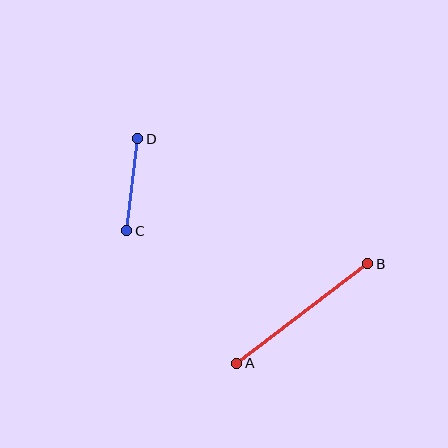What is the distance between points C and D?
The distance is approximately 93 pixels.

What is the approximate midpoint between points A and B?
The midpoint is at approximately (302, 314) pixels.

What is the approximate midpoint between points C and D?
The midpoint is at approximately (132, 185) pixels.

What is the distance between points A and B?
The distance is approximately 165 pixels.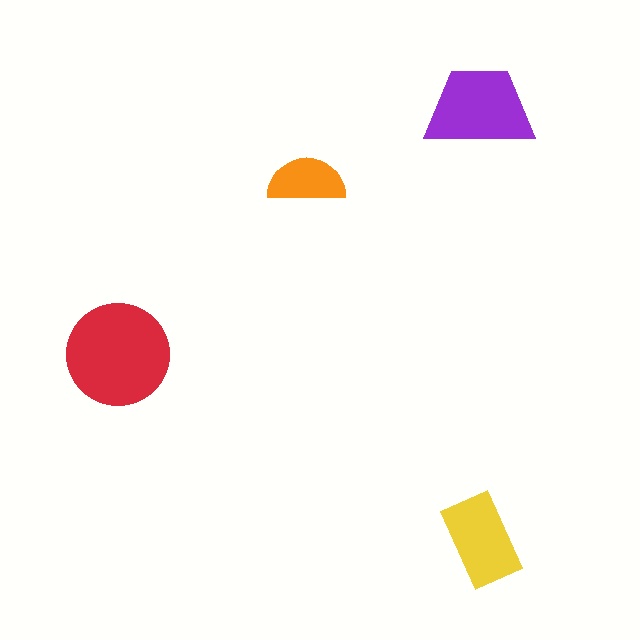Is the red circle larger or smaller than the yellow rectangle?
Larger.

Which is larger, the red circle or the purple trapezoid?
The red circle.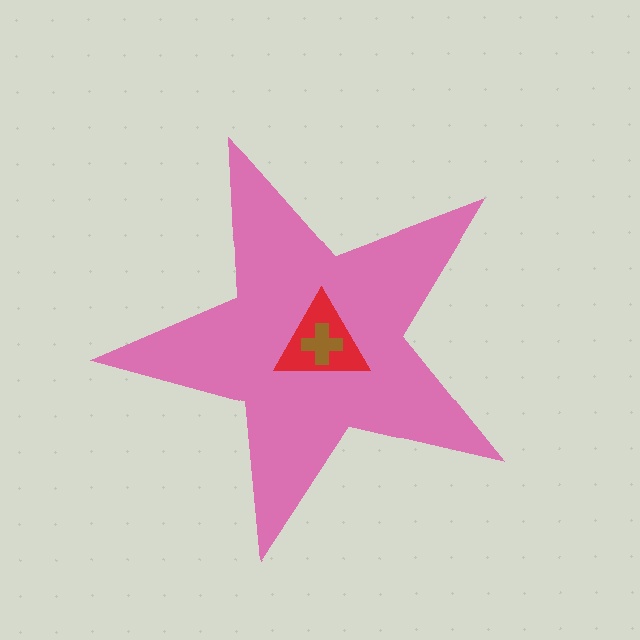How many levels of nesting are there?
3.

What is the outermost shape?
The pink star.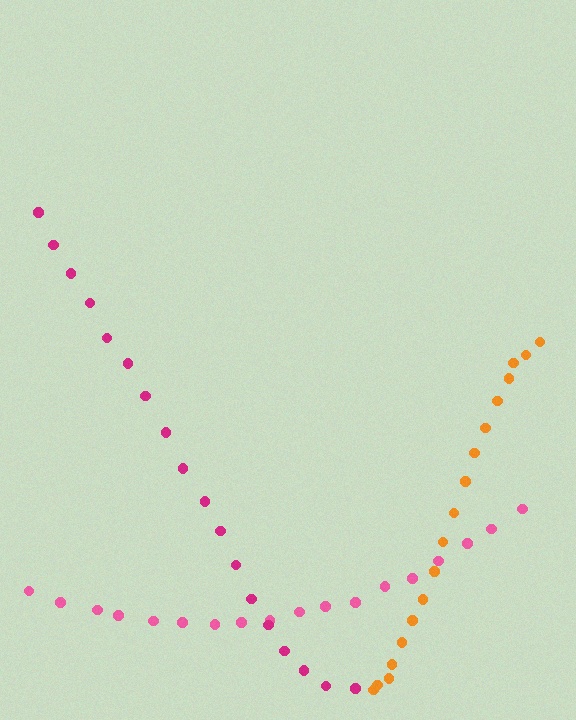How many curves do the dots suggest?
There are 3 distinct paths.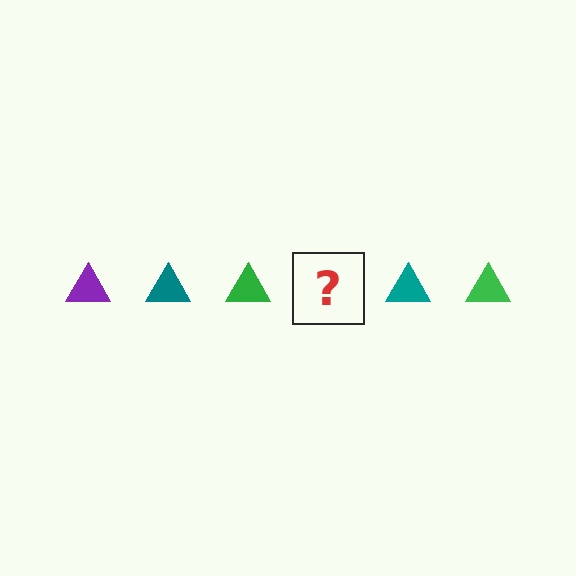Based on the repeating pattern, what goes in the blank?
The blank should be a purple triangle.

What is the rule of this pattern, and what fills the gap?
The rule is that the pattern cycles through purple, teal, green triangles. The gap should be filled with a purple triangle.